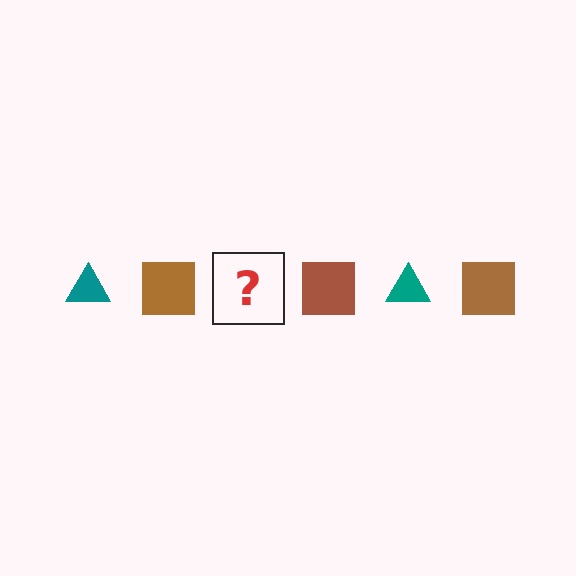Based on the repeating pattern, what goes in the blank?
The blank should be a teal triangle.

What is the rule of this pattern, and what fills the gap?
The rule is that the pattern alternates between teal triangle and brown square. The gap should be filled with a teal triangle.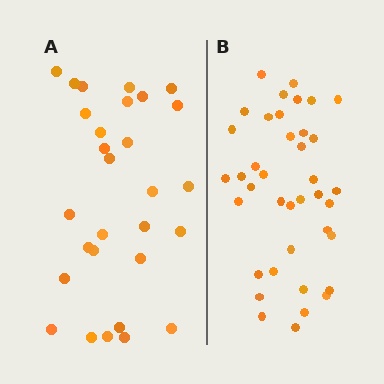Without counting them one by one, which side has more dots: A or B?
Region B (the right region) has more dots.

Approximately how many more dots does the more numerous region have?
Region B has roughly 10 or so more dots than region A.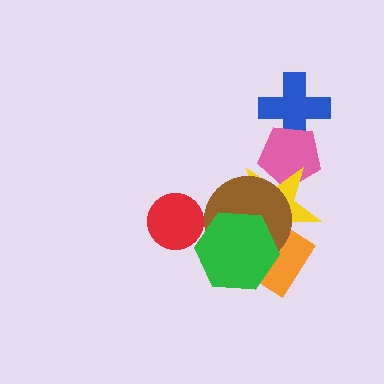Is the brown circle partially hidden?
Yes, it is partially covered by another shape.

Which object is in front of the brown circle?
The green hexagon is in front of the brown circle.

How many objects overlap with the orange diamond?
3 objects overlap with the orange diamond.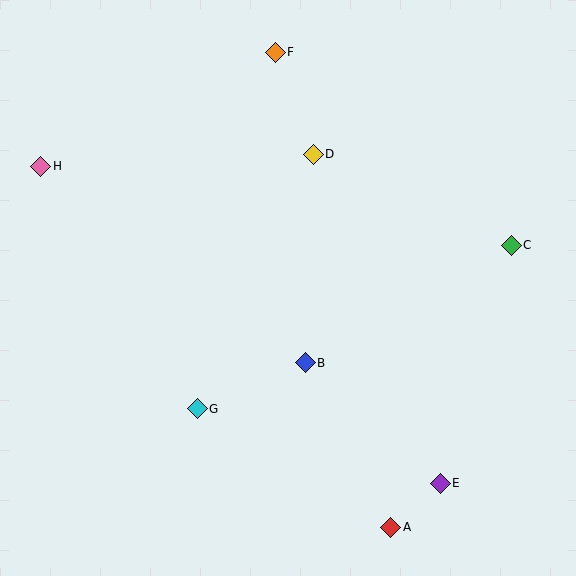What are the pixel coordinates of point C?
Point C is at (511, 245).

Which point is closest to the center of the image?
Point B at (305, 363) is closest to the center.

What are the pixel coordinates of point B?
Point B is at (305, 363).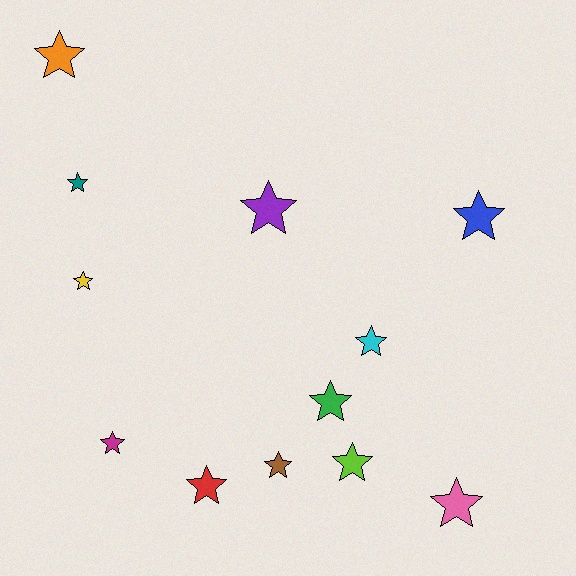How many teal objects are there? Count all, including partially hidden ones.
There is 1 teal object.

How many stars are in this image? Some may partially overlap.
There are 12 stars.